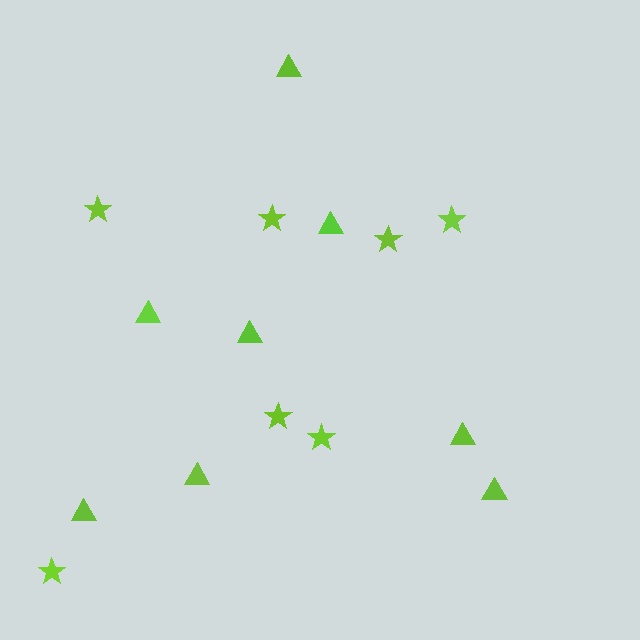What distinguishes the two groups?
There are 2 groups: one group of triangles (8) and one group of stars (7).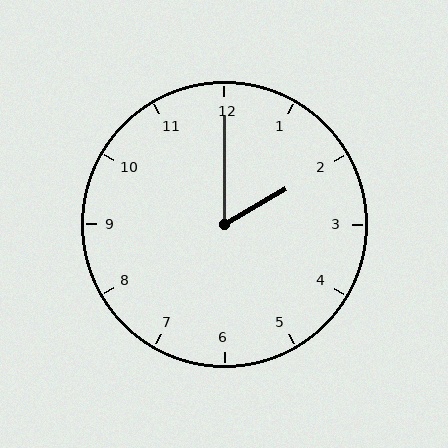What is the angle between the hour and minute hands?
Approximately 60 degrees.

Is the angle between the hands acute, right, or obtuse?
It is acute.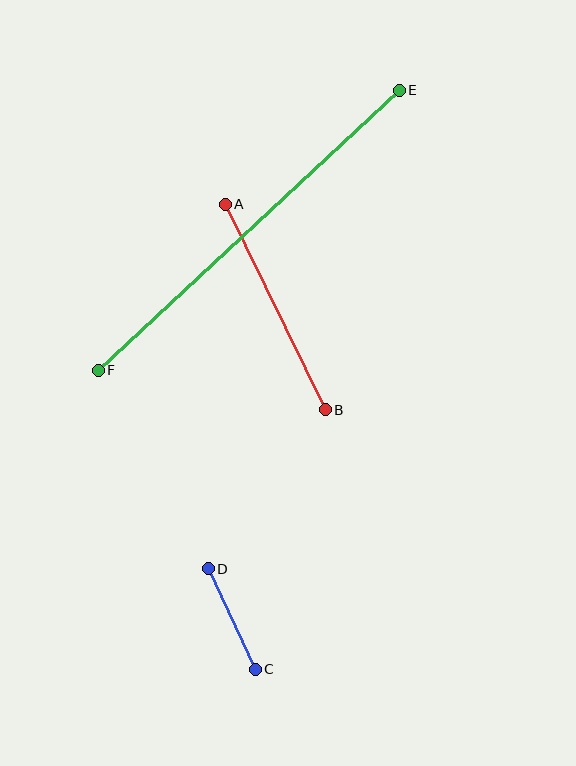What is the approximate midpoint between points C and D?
The midpoint is at approximately (232, 619) pixels.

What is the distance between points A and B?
The distance is approximately 229 pixels.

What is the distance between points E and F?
The distance is approximately 411 pixels.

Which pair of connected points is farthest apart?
Points E and F are farthest apart.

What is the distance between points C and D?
The distance is approximately 111 pixels.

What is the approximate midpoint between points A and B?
The midpoint is at approximately (275, 307) pixels.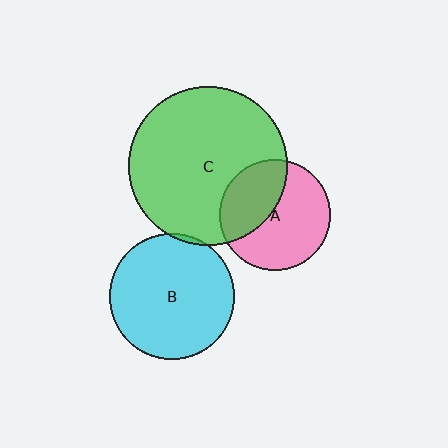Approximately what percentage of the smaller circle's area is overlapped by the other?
Approximately 40%.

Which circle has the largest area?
Circle C (green).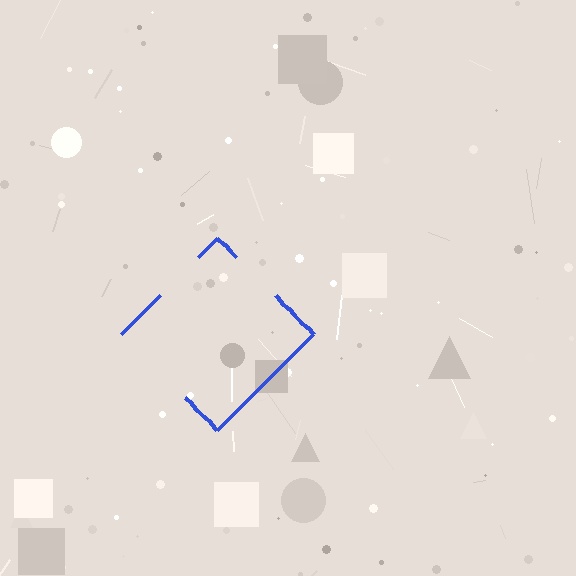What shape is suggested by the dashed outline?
The dashed outline suggests a diamond.